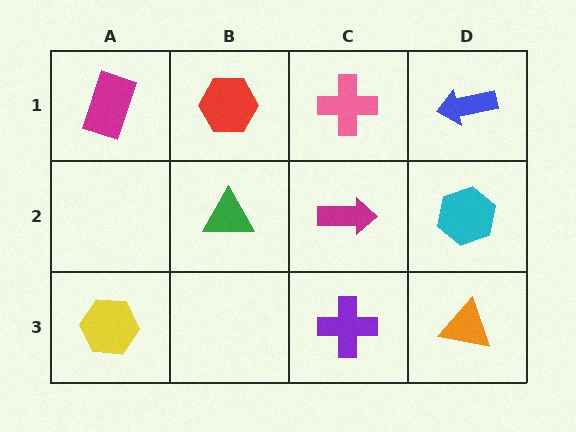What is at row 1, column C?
A pink cross.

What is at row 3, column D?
An orange triangle.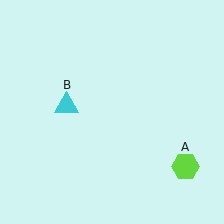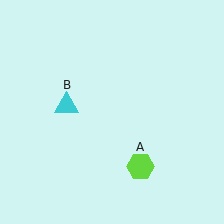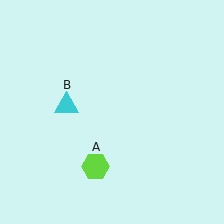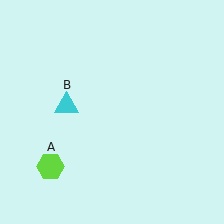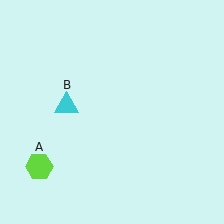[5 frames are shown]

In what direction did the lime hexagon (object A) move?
The lime hexagon (object A) moved left.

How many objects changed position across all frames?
1 object changed position: lime hexagon (object A).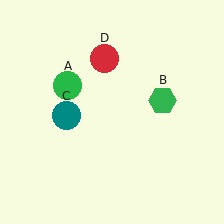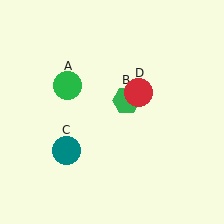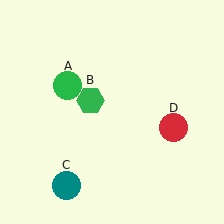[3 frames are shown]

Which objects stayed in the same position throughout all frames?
Green circle (object A) remained stationary.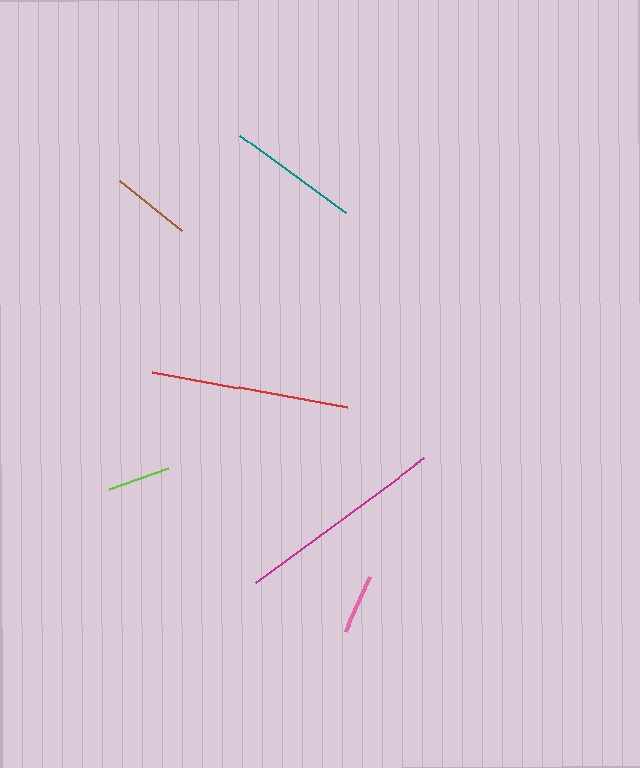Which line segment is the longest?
The magenta line is the longest at approximately 210 pixels.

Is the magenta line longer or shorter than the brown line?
The magenta line is longer than the brown line.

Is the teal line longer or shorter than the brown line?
The teal line is longer than the brown line.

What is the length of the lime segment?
The lime segment is approximately 63 pixels long.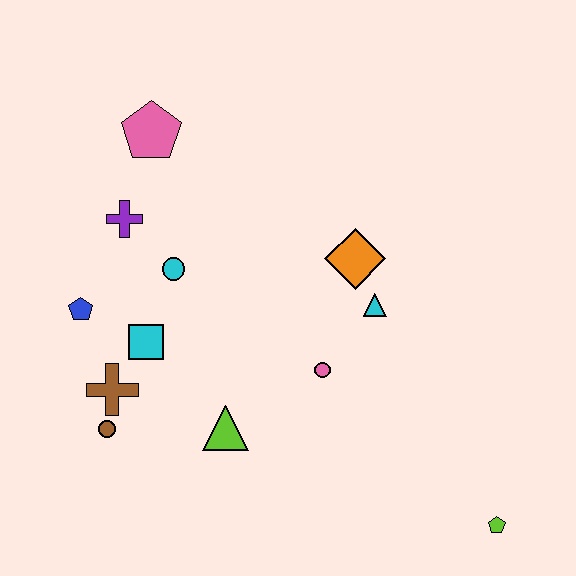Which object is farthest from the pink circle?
The pink pentagon is farthest from the pink circle.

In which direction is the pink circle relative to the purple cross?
The pink circle is to the right of the purple cross.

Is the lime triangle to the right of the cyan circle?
Yes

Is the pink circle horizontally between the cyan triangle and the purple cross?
Yes